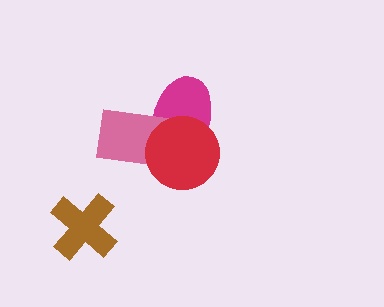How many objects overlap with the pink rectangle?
2 objects overlap with the pink rectangle.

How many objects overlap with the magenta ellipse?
2 objects overlap with the magenta ellipse.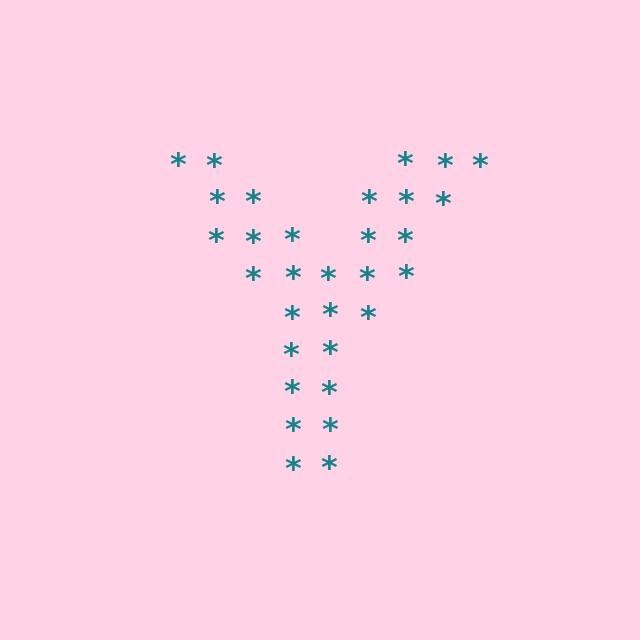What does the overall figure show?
The overall figure shows the letter Y.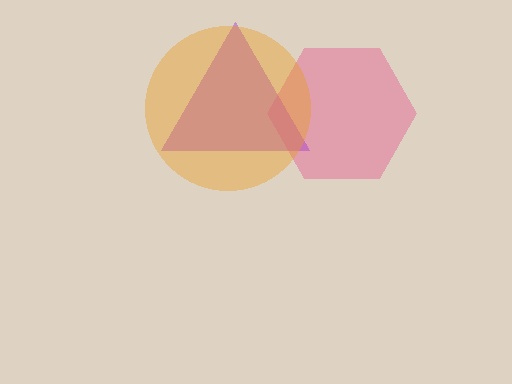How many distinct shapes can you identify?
There are 3 distinct shapes: a pink hexagon, a purple triangle, an orange circle.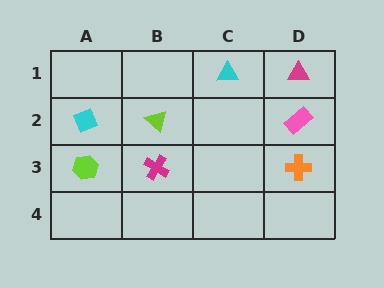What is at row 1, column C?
A cyan triangle.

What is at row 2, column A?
A cyan diamond.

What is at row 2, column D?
A pink rectangle.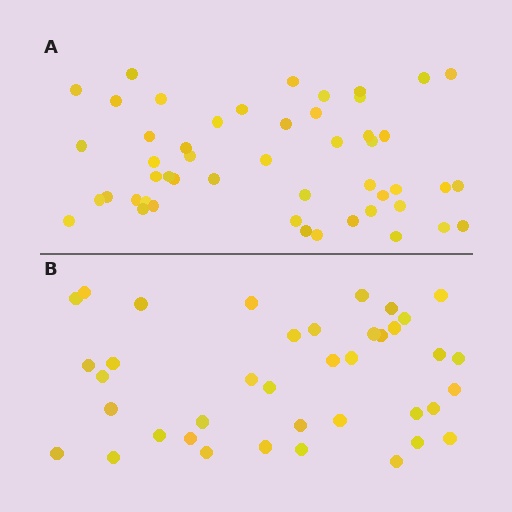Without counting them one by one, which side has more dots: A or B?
Region A (the top region) has more dots.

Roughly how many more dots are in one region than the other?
Region A has roughly 12 or so more dots than region B.